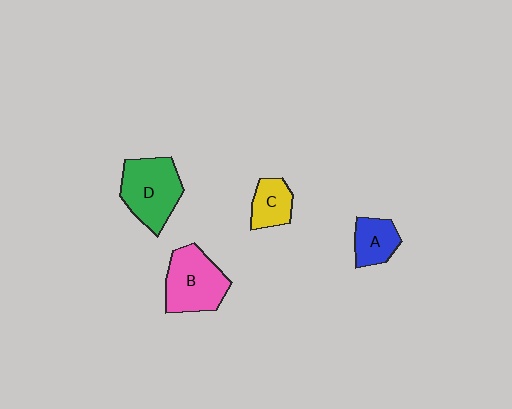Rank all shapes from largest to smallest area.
From largest to smallest: D (green), B (pink), A (blue), C (yellow).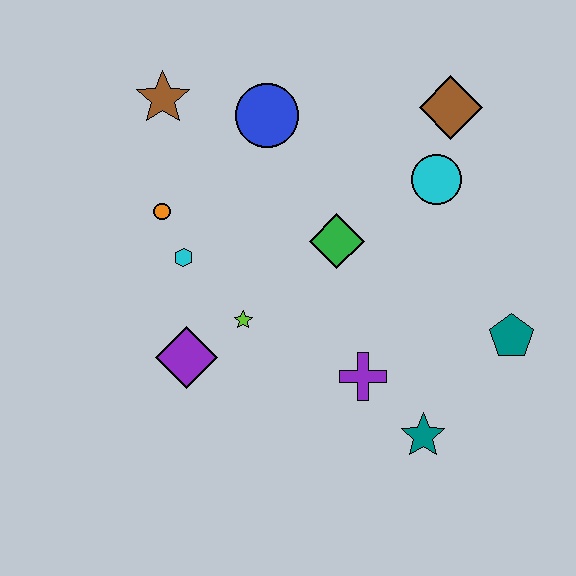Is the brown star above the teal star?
Yes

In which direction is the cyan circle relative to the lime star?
The cyan circle is to the right of the lime star.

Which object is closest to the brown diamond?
The cyan circle is closest to the brown diamond.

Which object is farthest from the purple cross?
The brown star is farthest from the purple cross.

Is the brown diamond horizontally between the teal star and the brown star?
No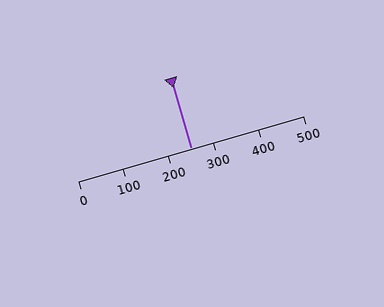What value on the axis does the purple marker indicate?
The marker indicates approximately 250.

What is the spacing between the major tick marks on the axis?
The major ticks are spaced 100 apart.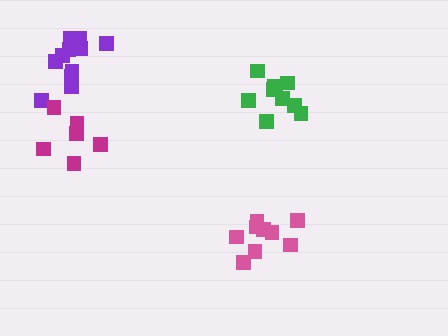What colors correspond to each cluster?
The clusters are colored: pink, green, purple, magenta.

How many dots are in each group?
Group 1: 9 dots, Group 2: 10 dots, Group 3: 12 dots, Group 4: 6 dots (37 total).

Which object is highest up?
The purple cluster is topmost.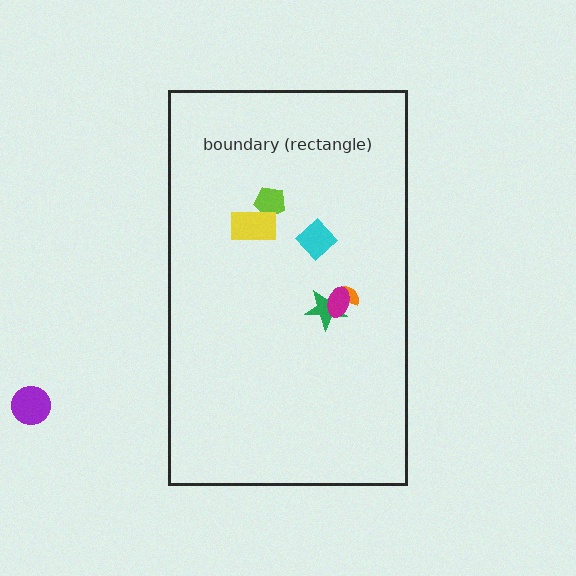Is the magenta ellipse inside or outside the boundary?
Inside.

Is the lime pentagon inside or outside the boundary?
Inside.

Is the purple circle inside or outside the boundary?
Outside.